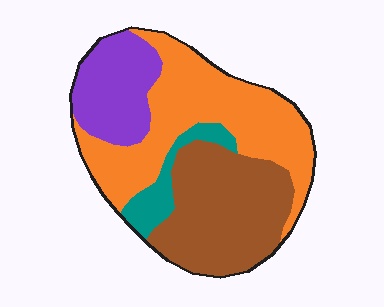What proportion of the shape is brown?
Brown covers roughly 35% of the shape.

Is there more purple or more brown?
Brown.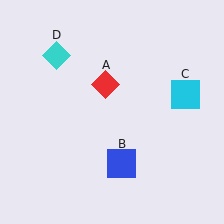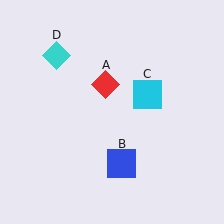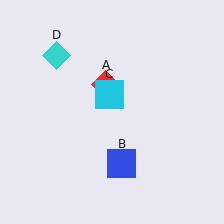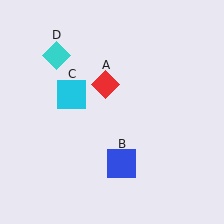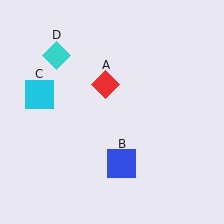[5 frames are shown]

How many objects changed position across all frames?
1 object changed position: cyan square (object C).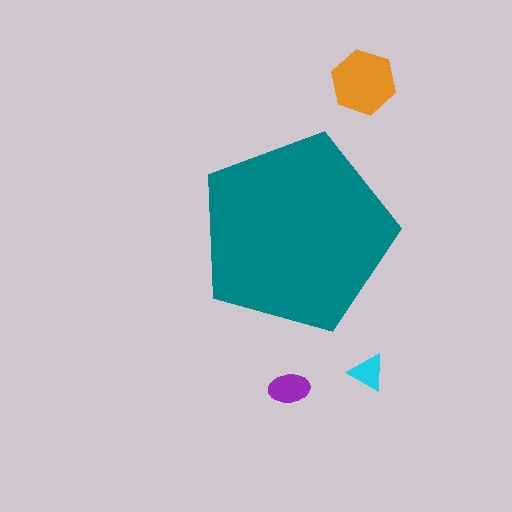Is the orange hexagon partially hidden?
No, the orange hexagon is fully visible.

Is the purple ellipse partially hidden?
No, the purple ellipse is fully visible.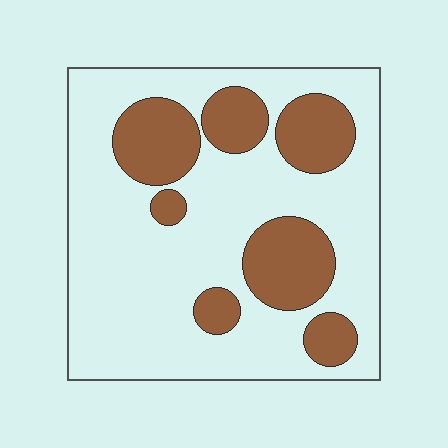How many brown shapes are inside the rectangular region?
7.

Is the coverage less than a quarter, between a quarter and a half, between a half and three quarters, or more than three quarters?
Between a quarter and a half.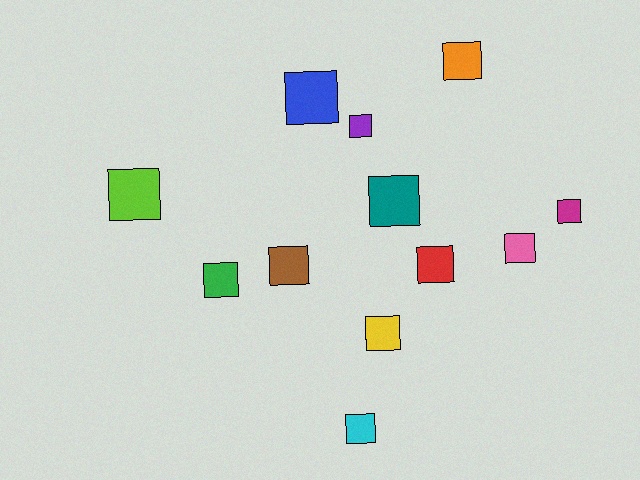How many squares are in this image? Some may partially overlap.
There are 12 squares.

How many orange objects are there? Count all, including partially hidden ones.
There is 1 orange object.